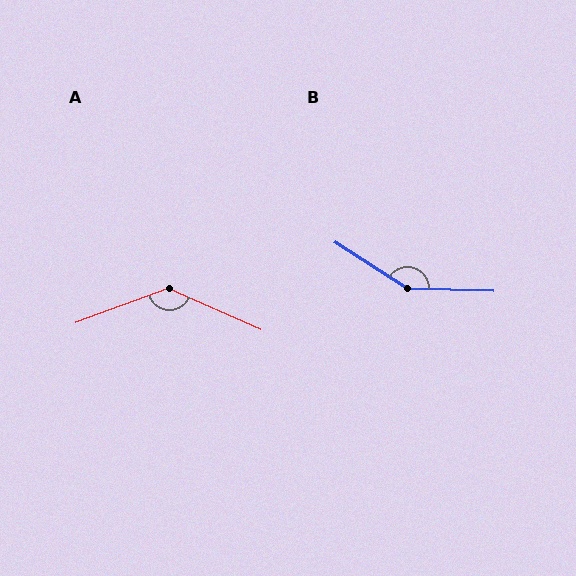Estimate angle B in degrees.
Approximately 149 degrees.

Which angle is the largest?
B, at approximately 149 degrees.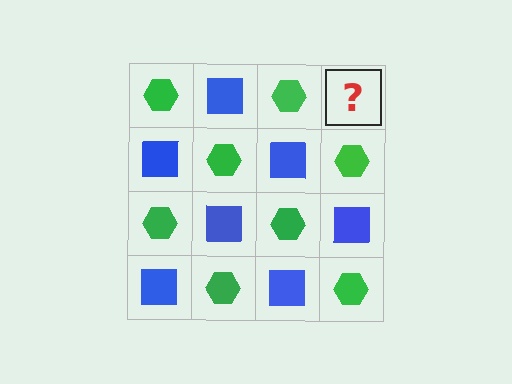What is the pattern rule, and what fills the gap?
The rule is that it alternates green hexagon and blue square in a checkerboard pattern. The gap should be filled with a blue square.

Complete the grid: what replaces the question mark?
The question mark should be replaced with a blue square.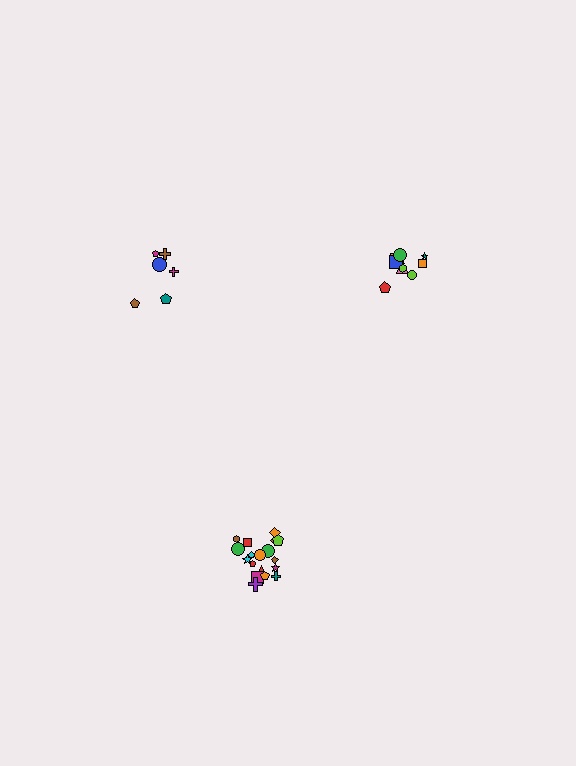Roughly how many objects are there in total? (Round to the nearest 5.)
Roughly 35 objects in total.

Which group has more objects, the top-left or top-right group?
The top-right group.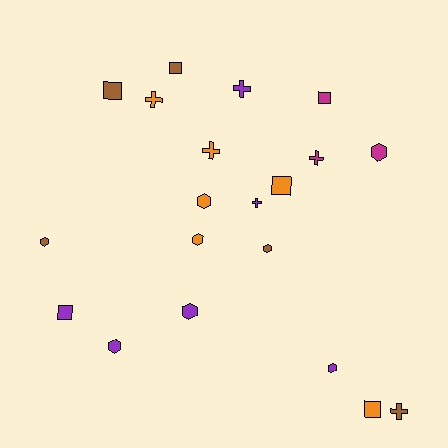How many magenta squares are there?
There is 1 magenta square.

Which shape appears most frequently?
Hexagon, with 8 objects.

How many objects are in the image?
There are 20 objects.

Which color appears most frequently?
Purple, with 6 objects.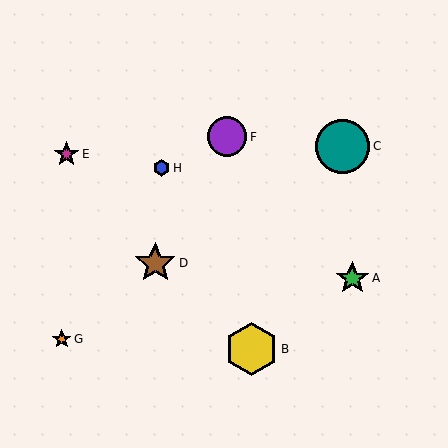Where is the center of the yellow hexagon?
The center of the yellow hexagon is at (252, 349).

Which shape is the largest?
The teal circle (labeled C) is the largest.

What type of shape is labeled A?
Shape A is a green star.